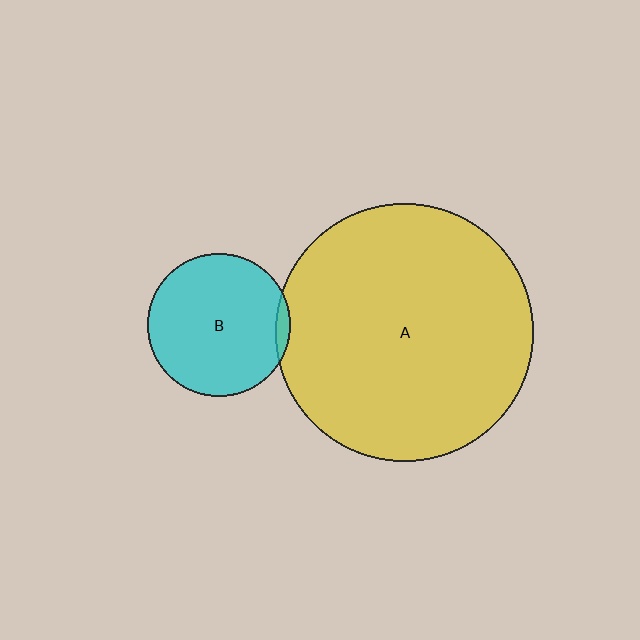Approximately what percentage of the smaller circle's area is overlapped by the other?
Approximately 5%.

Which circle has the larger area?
Circle A (yellow).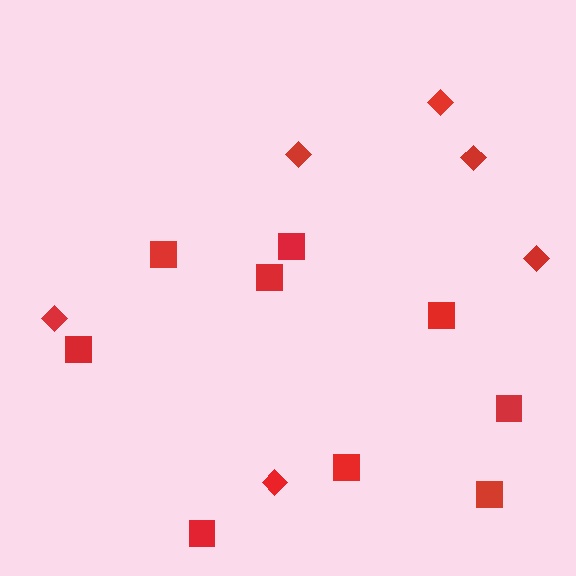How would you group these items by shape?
There are 2 groups: one group of squares (9) and one group of diamonds (6).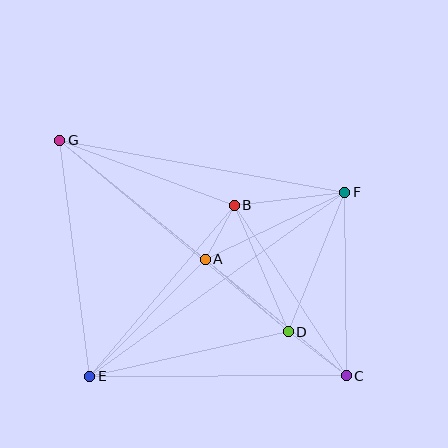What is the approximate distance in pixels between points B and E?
The distance between B and E is approximately 224 pixels.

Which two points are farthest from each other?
Points C and G are farthest from each other.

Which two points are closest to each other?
Points A and B are closest to each other.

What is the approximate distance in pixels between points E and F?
The distance between E and F is approximately 314 pixels.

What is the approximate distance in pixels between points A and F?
The distance between A and F is approximately 154 pixels.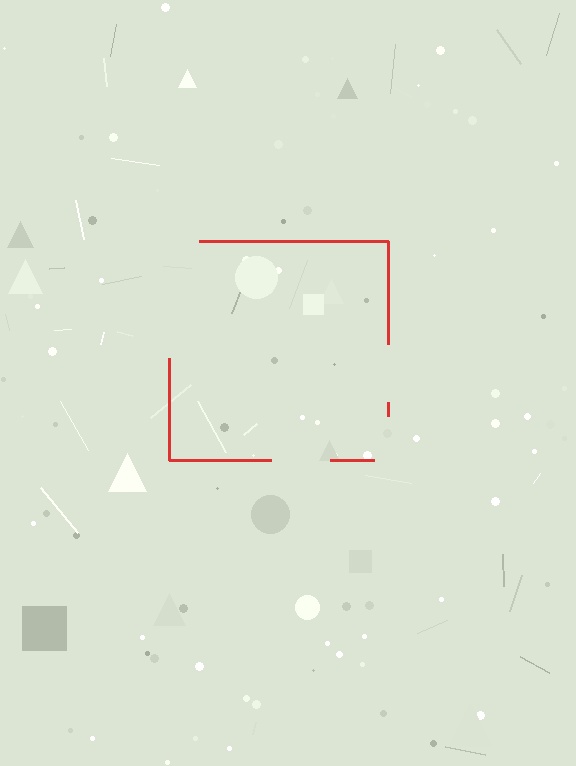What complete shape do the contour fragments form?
The contour fragments form a square.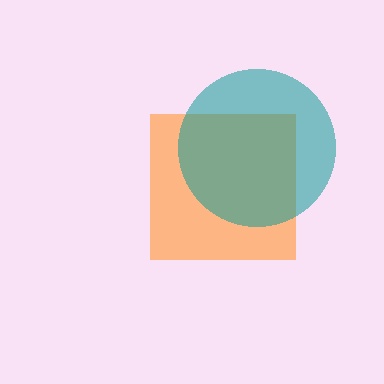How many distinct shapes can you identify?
There are 2 distinct shapes: an orange square, a teal circle.